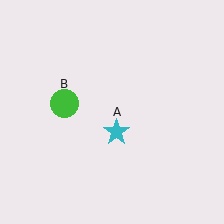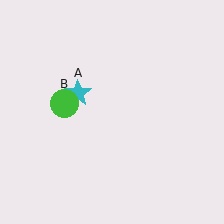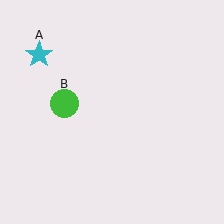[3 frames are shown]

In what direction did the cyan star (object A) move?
The cyan star (object A) moved up and to the left.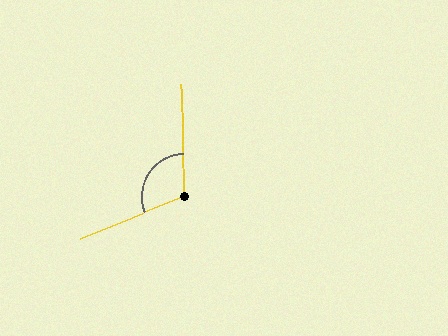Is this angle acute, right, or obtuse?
It is obtuse.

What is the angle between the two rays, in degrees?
Approximately 111 degrees.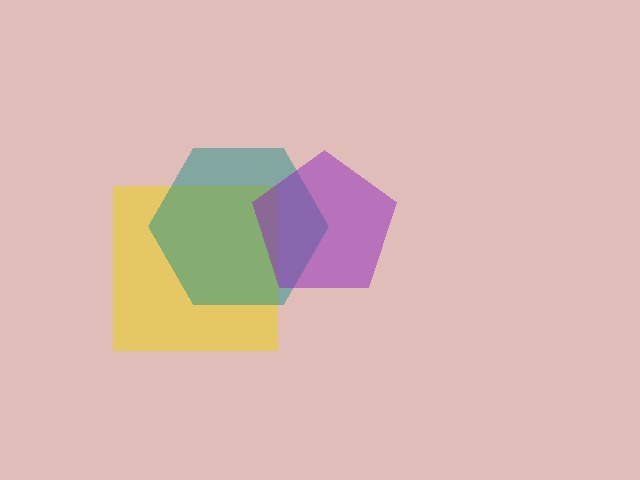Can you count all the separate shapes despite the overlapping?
Yes, there are 3 separate shapes.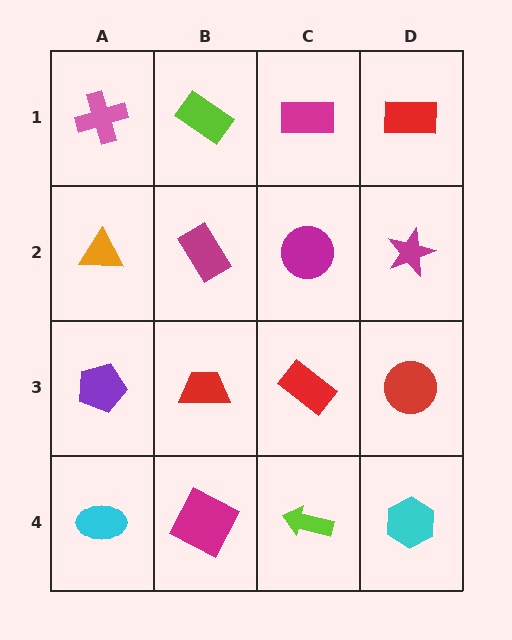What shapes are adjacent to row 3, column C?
A magenta circle (row 2, column C), a lime arrow (row 4, column C), a red trapezoid (row 3, column B), a red circle (row 3, column D).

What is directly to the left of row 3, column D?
A red rectangle.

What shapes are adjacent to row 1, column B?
A magenta rectangle (row 2, column B), a pink cross (row 1, column A), a magenta rectangle (row 1, column C).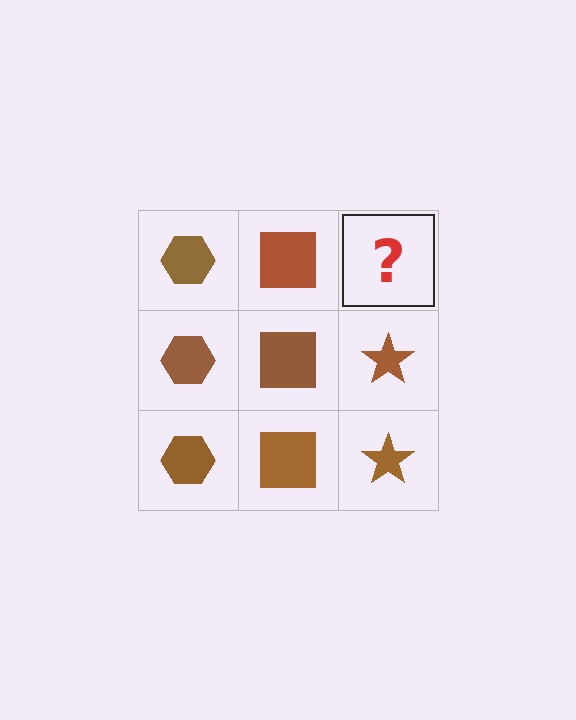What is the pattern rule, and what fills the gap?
The rule is that each column has a consistent shape. The gap should be filled with a brown star.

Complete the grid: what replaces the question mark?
The question mark should be replaced with a brown star.